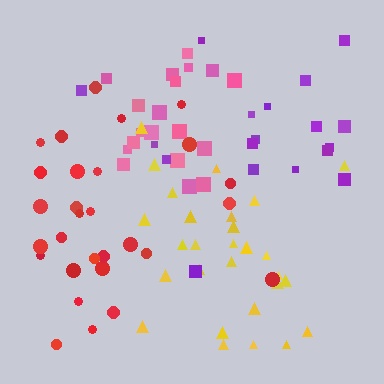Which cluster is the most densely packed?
Pink.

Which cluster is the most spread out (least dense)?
Purple.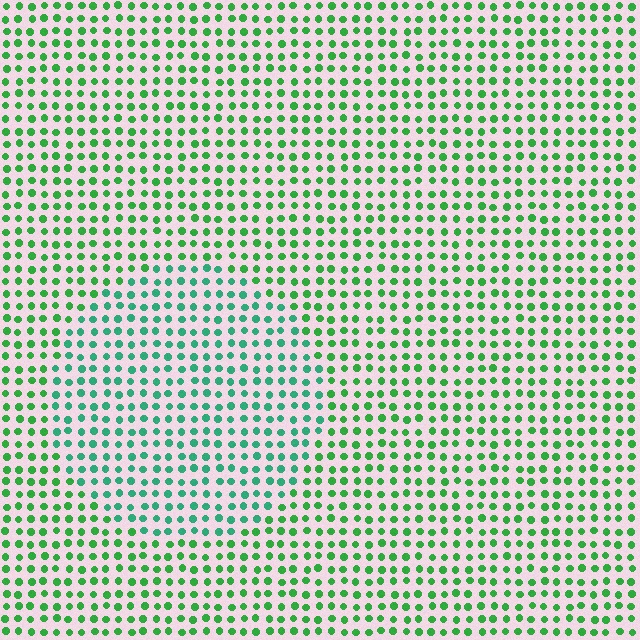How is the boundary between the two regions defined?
The boundary is defined purely by a slight shift in hue (about 29 degrees). Spacing, size, and orientation are identical on both sides.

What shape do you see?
I see a circle.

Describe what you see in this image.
The image is filled with small green elements in a uniform arrangement. A circle-shaped region is visible where the elements are tinted to a slightly different hue, forming a subtle color boundary.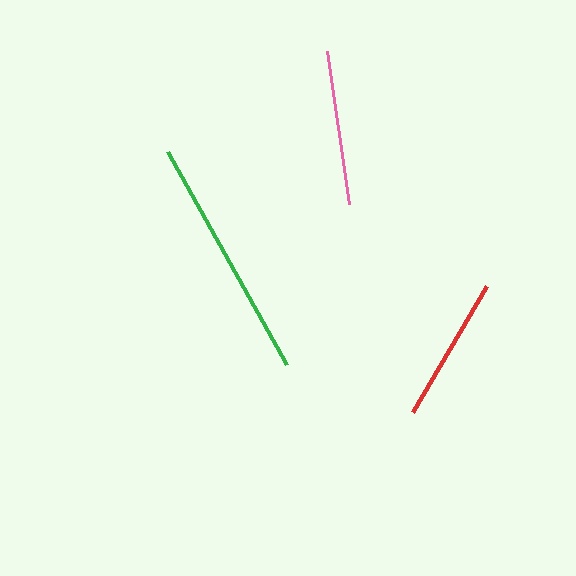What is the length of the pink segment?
The pink segment is approximately 155 pixels long.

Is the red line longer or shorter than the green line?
The green line is longer than the red line.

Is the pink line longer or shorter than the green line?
The green line is longer than the pink line.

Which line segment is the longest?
The green line is the longest at approximately 243 pixels.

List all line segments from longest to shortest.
From longest to shortest: green, pink, red.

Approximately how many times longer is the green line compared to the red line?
The green line is approximately 1.7 times the length of the red line.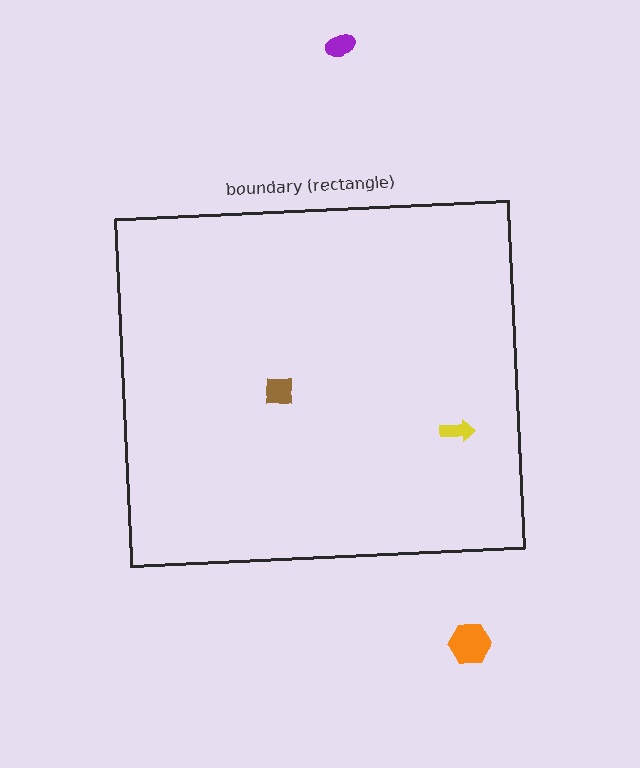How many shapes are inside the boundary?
2 inside, 2 outside.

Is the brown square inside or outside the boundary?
Inside.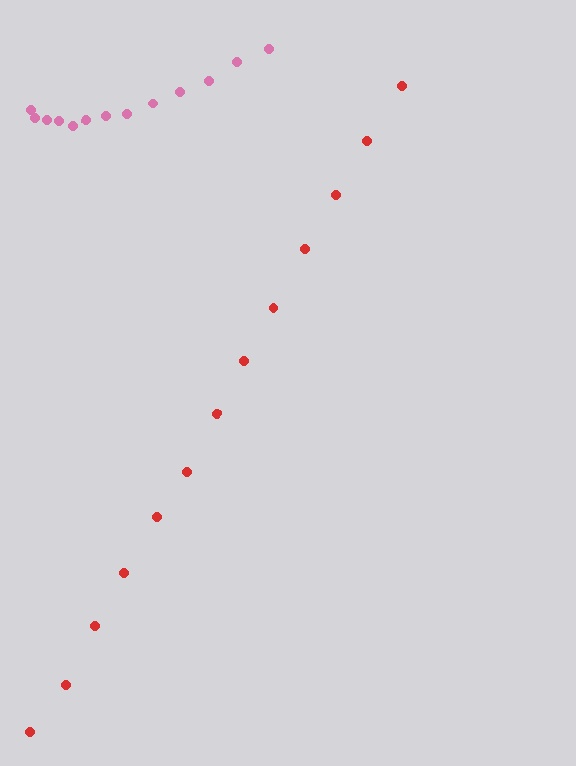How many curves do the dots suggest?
There are 2 distinct paths.